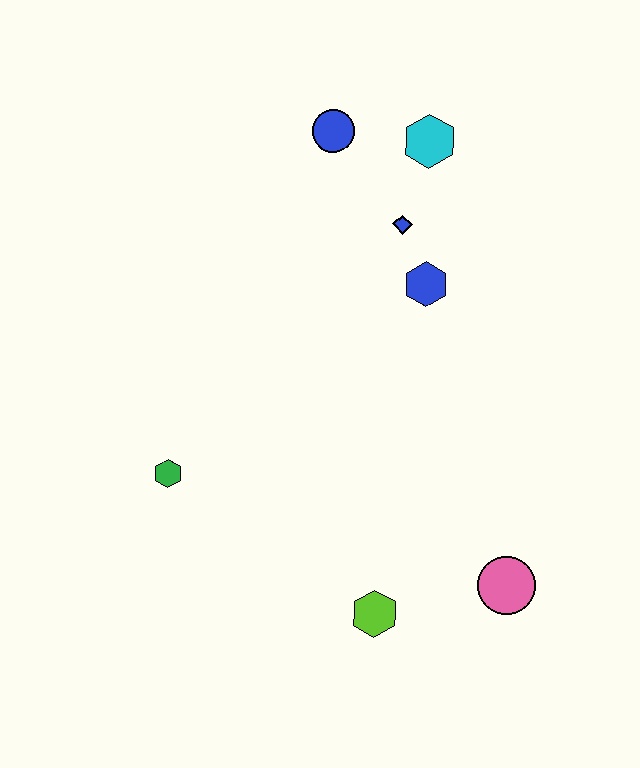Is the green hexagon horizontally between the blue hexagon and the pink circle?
No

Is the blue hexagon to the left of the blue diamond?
No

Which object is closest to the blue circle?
The cyan hexagon is closest to the blue circle.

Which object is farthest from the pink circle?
The blue circle is farthest from the pink circle.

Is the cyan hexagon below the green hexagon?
No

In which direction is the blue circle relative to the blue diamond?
The blue circle is above the blue diamond.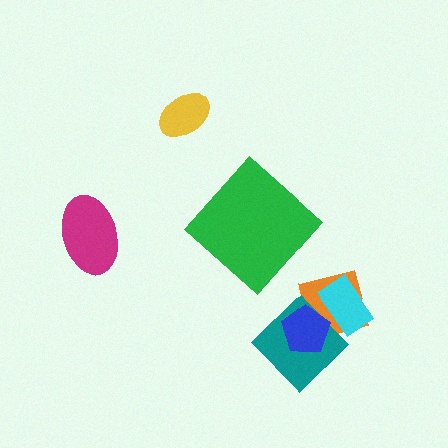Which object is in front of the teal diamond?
The blue pentagon is in front of the teal diamond.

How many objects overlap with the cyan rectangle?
3 objects overlap with the cyan rectangle.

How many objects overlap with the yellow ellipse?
0 objects overlap with the yellow ellipse.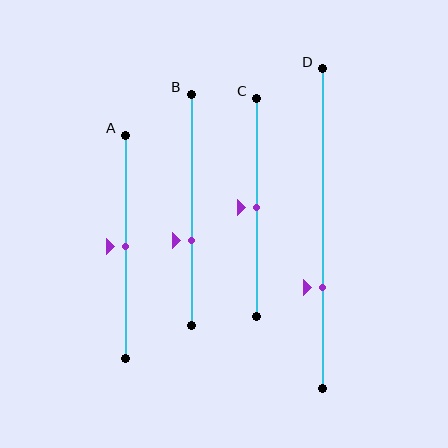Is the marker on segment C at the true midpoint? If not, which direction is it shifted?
Yes, the marker on segment C is at the true midpoint.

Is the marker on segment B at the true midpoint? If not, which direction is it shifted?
No, the marker on segment B is shifted downward by about 13% of the segment length.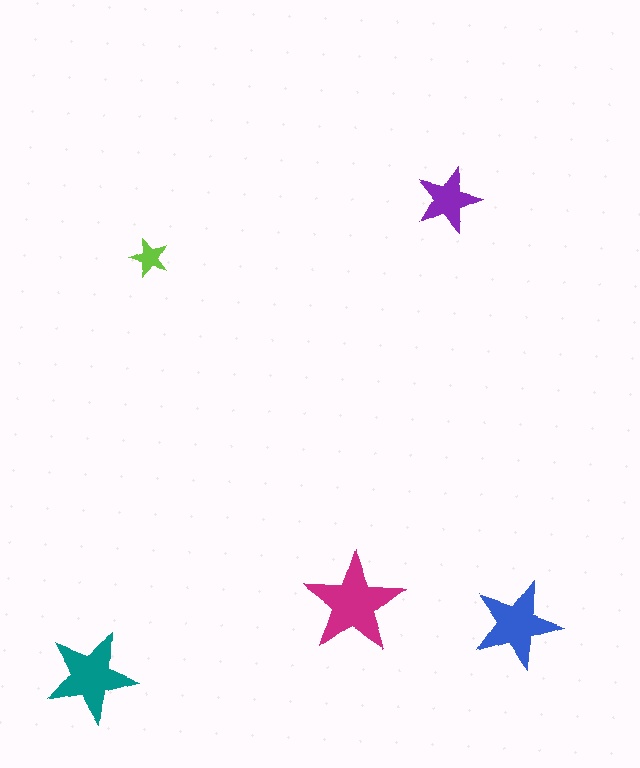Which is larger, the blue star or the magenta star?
The magenta one.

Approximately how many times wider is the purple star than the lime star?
About 1.5 times wider.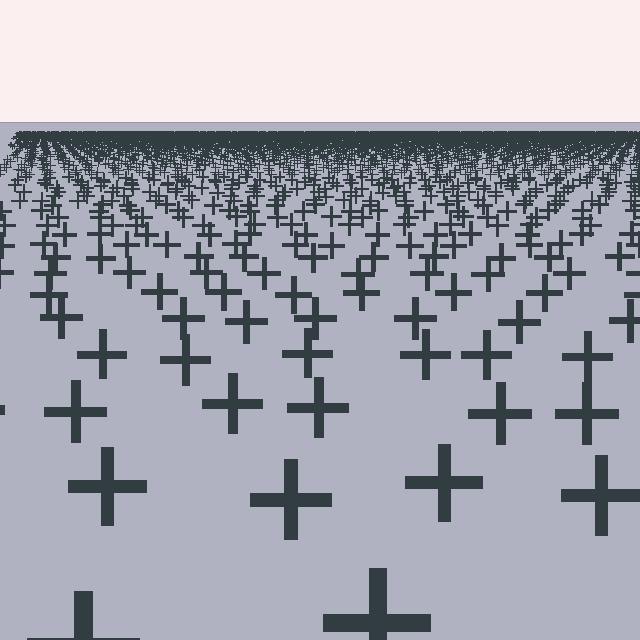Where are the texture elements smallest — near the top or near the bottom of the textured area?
Near the top.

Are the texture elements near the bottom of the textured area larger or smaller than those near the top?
Larger. Near the bottom, elements are closer to the viewer and appear at a bigger on-screen size.